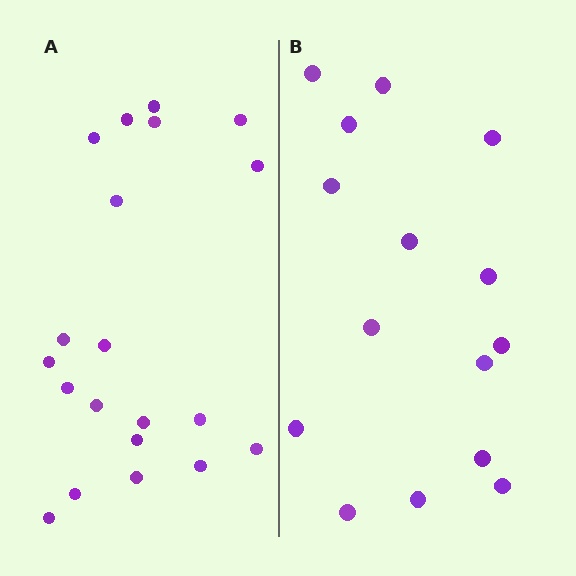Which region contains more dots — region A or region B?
Region A (the left region) has more dots.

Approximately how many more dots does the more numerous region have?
Region A has about 5 more dots than region B.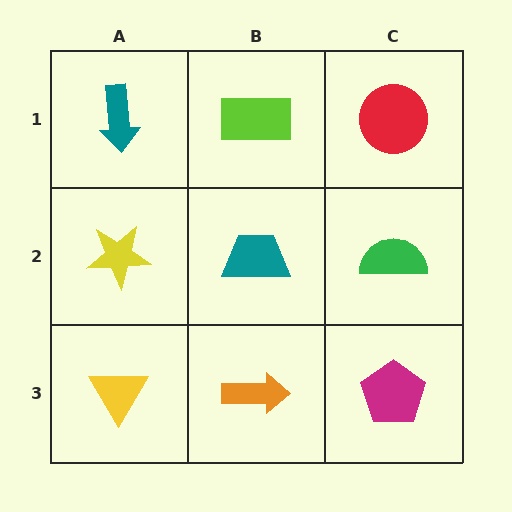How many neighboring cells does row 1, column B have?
3.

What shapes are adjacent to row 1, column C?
A green semicircle (row 2, column C), a lime rectangle (row 1, column B).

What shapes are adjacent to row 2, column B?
A lime rectangle (row 1, column B), an orange arrow (row 3, column B), a yellow star (row 2, column A), a green semicircle (row 2, column C).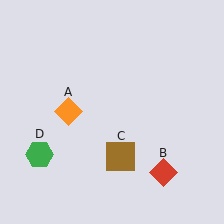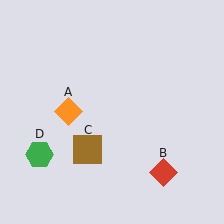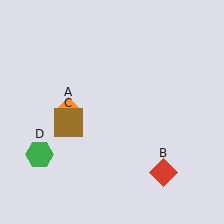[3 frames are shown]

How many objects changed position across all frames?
1 object changed position: brown square (object C).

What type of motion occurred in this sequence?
The brown square (object C) rotated clockwise around the center of the scene.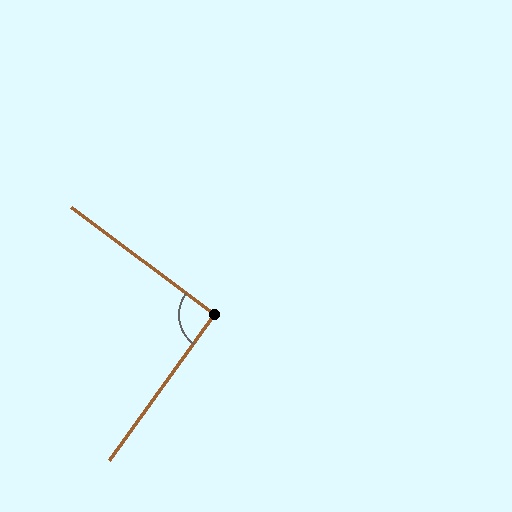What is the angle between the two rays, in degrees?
Approximately 91 degrees.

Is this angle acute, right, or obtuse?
It is approximately a right angle.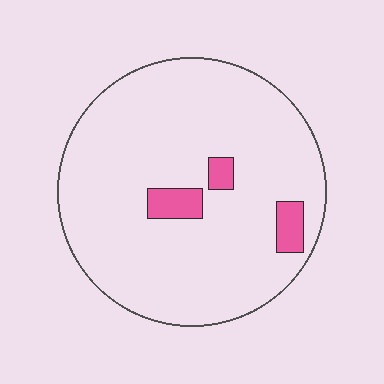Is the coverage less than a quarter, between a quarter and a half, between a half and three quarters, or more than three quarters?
Less than a quarter.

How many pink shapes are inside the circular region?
3.